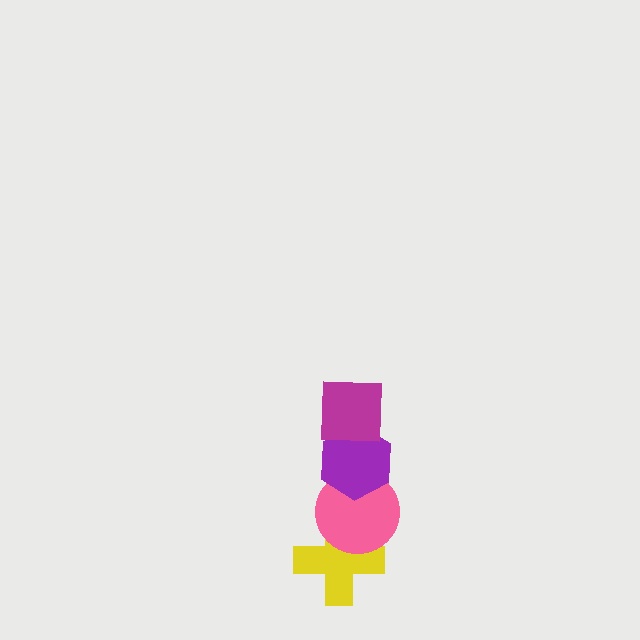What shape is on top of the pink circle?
The purple hexagon is on top of the pink circle.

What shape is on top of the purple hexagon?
The magenta square is on top of the purple hexagon.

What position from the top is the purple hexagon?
The purple hexagon is 2nd from the top.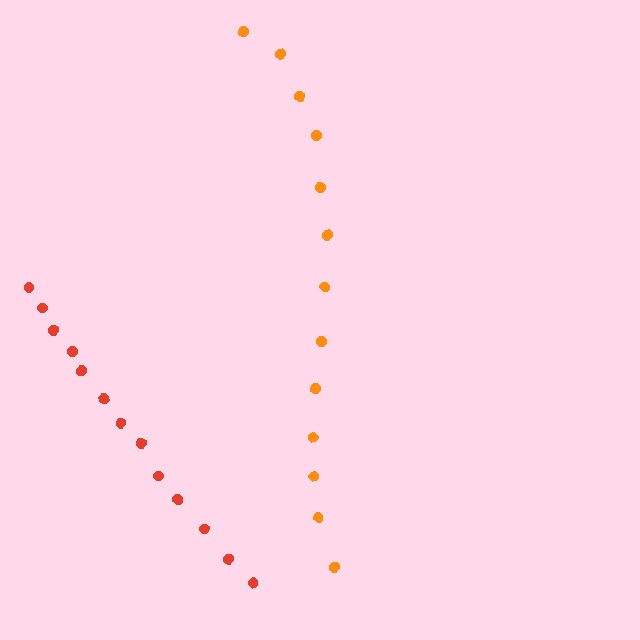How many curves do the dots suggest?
There are 2 distinct paths.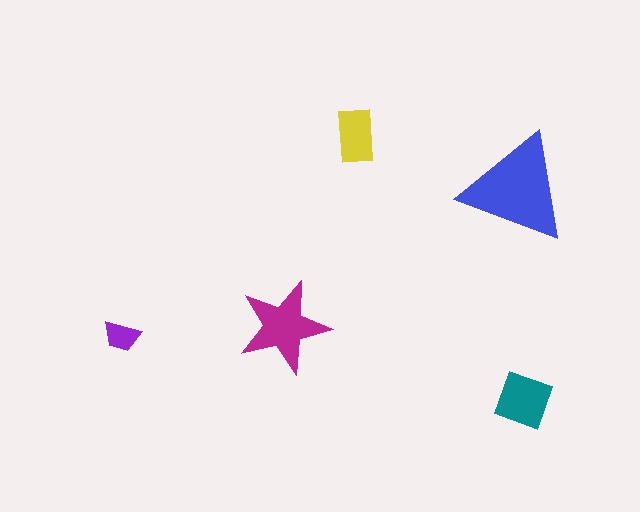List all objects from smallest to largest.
The purple trapezoid, the yellow rectangle, the teal diamond, the magenta star, the blue triangle.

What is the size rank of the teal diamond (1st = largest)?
3rd.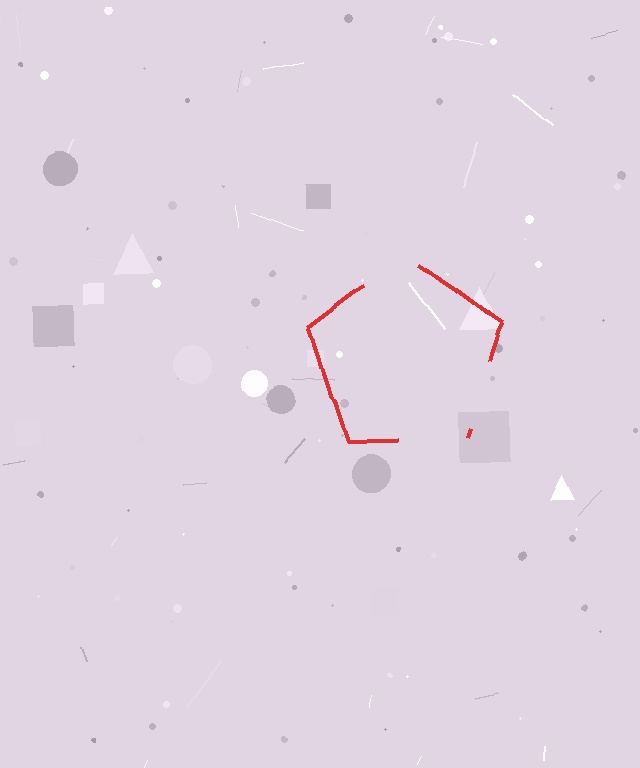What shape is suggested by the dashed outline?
The dashed outline suggests a pentagon.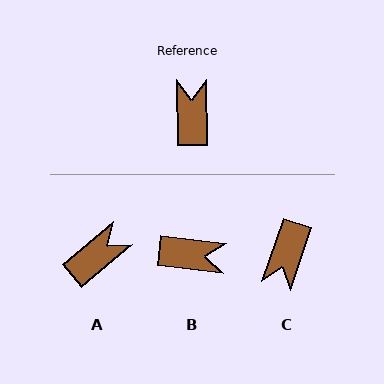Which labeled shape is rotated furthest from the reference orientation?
C, about 161 degrees away.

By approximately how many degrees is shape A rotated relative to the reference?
Approximately 51 degrees clockwise.